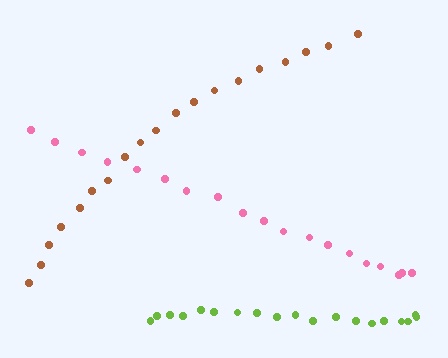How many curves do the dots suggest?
There are 3 distinct paths.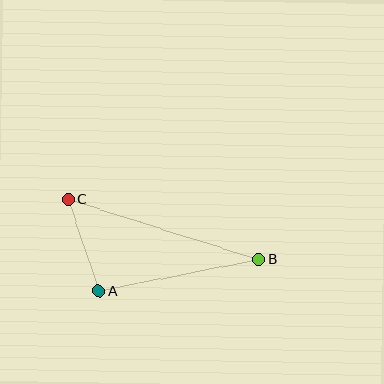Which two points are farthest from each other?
Points B and C are farthest from each other.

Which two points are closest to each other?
Points A and C are closest to each other.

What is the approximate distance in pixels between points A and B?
The distance between A and B is approximately 163 pixels.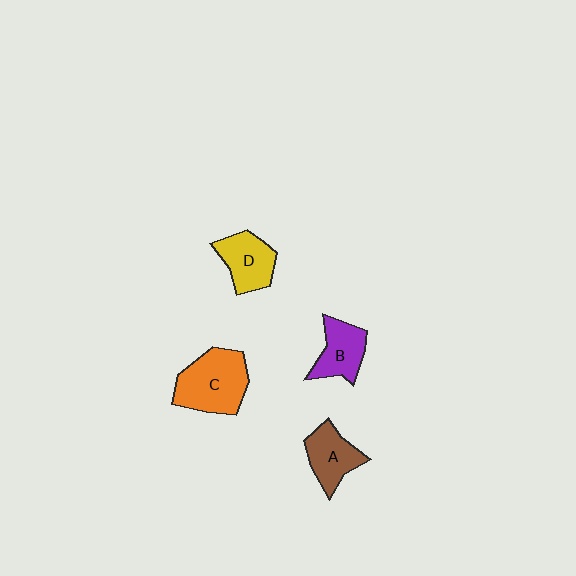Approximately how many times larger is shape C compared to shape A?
Approximately 1.5 times.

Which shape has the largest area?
Shape C (orange).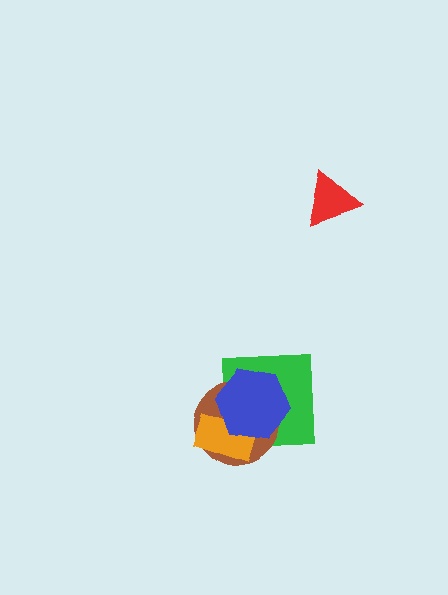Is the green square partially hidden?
Yes, it is partially covered by another shape.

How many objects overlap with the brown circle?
3 objects overlap with the brown circle.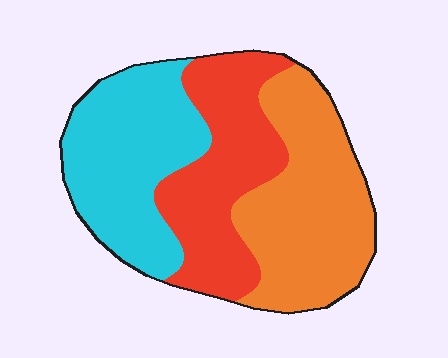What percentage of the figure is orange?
Orange takes up between a quarter and a half of the figure.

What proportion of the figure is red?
Red covers 31% of the figure.